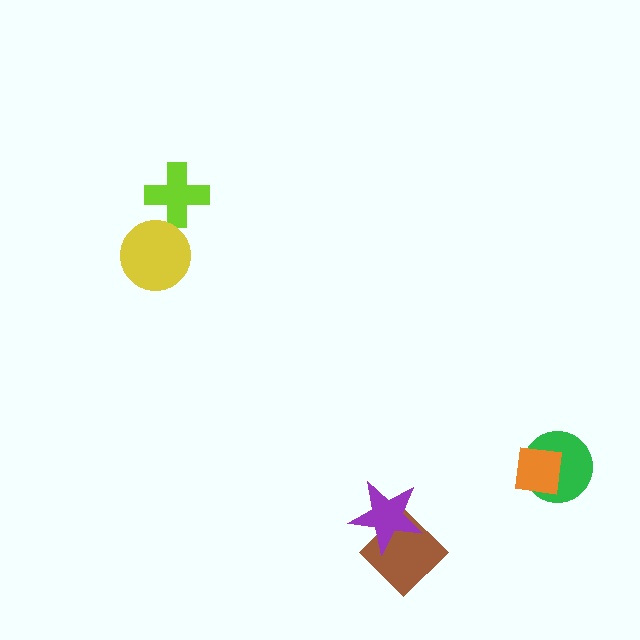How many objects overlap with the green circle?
1 object overlaps with the green circle.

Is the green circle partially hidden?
Yes, it is partially covered by another shape.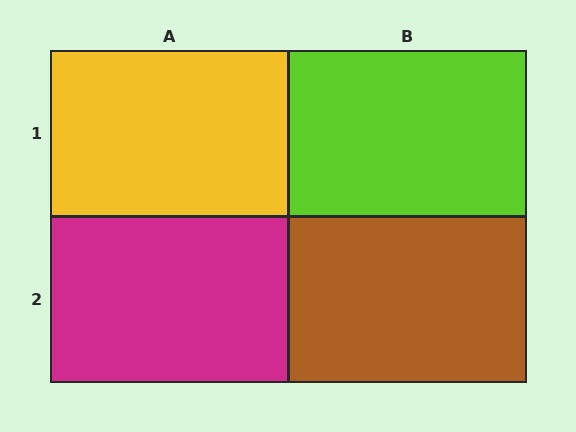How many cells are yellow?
1 cell is yellow.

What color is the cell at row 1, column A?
Yellow.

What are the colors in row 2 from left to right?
Magenta, brown.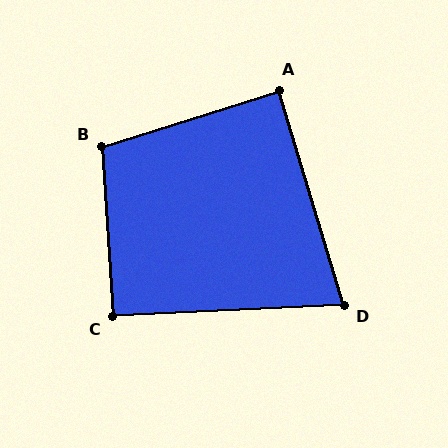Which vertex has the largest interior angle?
B, at approximately 104 degrees.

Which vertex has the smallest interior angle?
D, at approximately 76 degrees.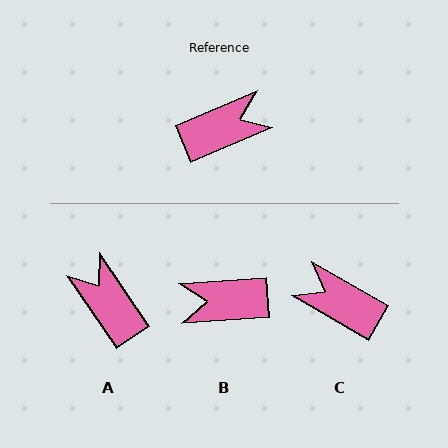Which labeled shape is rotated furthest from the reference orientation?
B, about 161 degrees away.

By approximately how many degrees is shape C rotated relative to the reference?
Approximately 127 degrees counter-clockwise.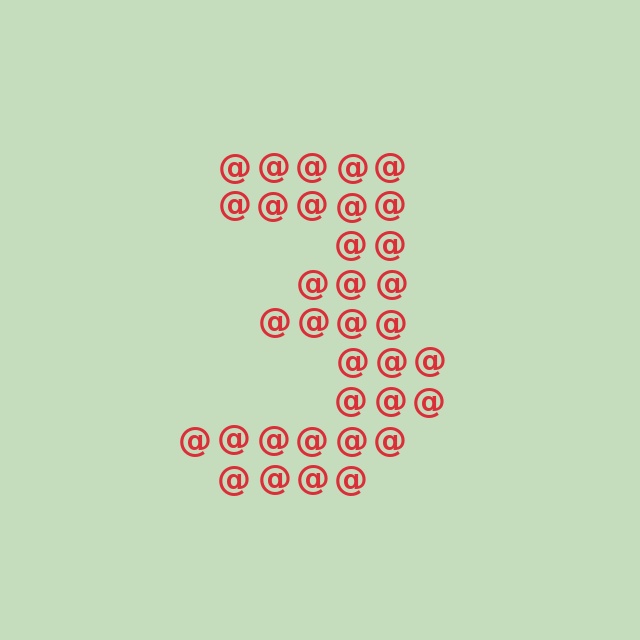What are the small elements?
The small elements are at signs.